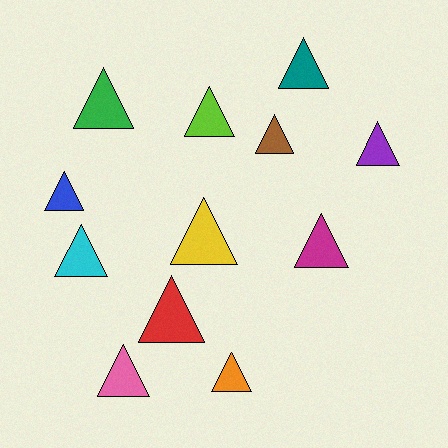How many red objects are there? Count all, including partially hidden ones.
There is 1 red object.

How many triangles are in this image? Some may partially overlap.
There are 12 triangles.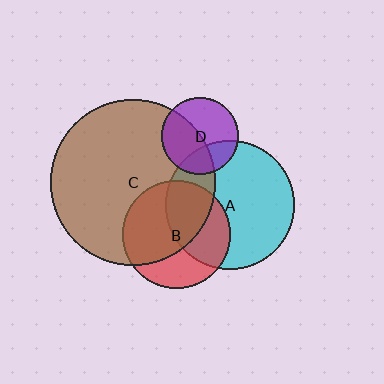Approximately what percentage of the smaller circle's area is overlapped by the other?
Approximately 45%.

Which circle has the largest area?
Circle C (brown).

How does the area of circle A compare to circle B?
Approximately 1.4 times.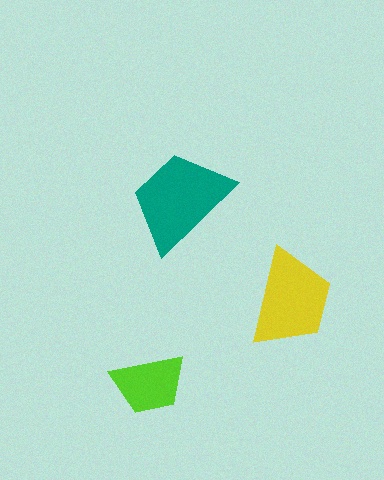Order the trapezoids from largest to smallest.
the teal one, the yellow one, the lime one.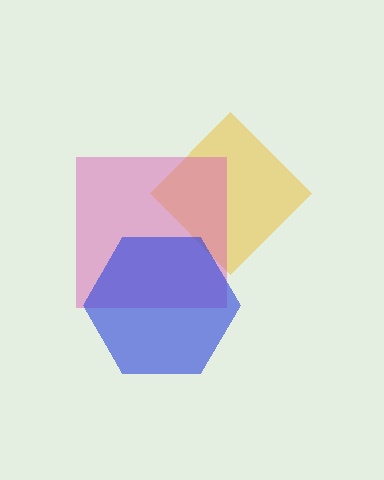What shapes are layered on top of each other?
The layered shapes are: a yellow diamond, a pink square, a blue hexagon.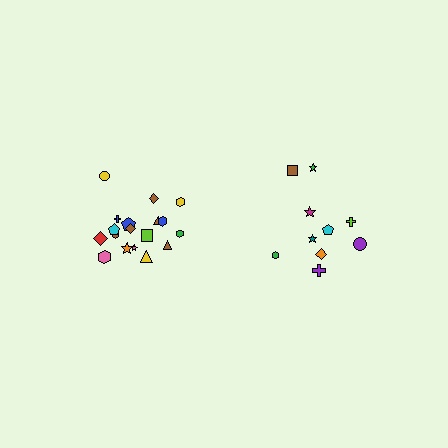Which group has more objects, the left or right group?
The left group.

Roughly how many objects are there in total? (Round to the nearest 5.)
Roughly 30 objects in total.